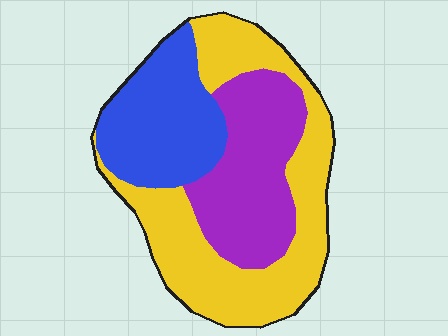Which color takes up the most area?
Yellow, at roughly 45%.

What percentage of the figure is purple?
Purple covers around 30% of the figure.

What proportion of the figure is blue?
Blue takes up about one quarter (1/4) of the figure.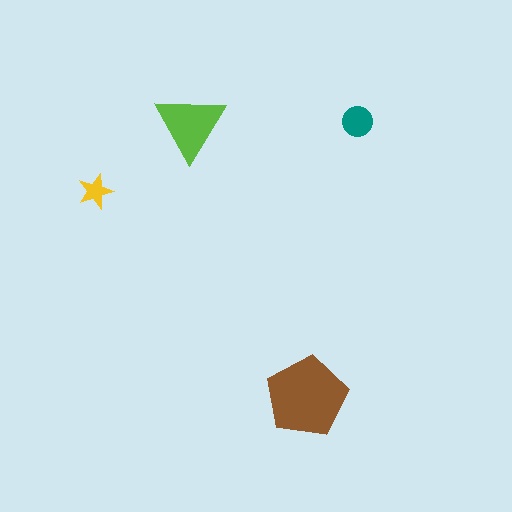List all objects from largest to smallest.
The brown pentagon, the lime triangle, the teal circle, the yellow star.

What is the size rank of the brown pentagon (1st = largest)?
1st.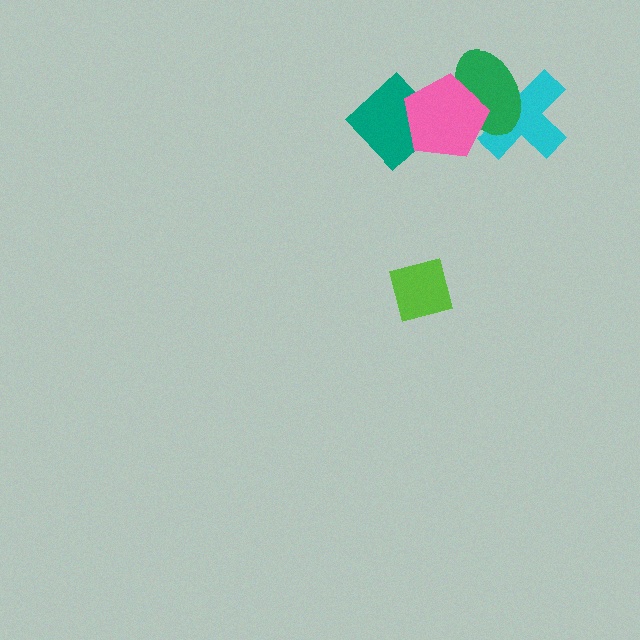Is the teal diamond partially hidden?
Yes, it is partially covered by another shape.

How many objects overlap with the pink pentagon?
3 objects overlap with the pink pentagon.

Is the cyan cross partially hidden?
Yes, it is partially covered by another shape.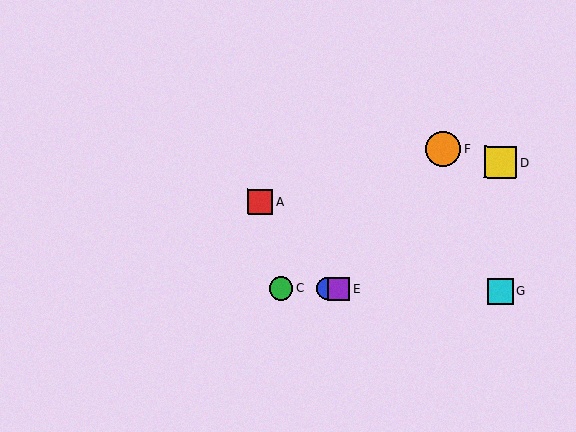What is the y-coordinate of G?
Object G is at y≈291.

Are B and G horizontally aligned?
Yes, both are at y≈289.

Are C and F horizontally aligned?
No, C is at y≈288 and F is at y≈149.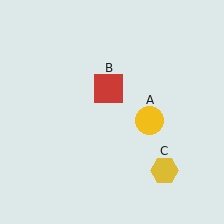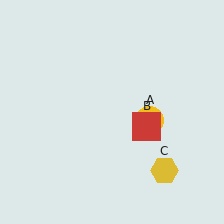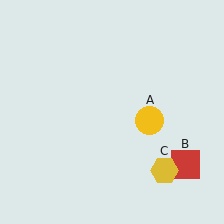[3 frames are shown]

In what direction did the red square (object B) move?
The red square (object B) moved down and to the right.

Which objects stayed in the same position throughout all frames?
Yellow circle (object A) and yellow hexagon (object C) remained stationary.